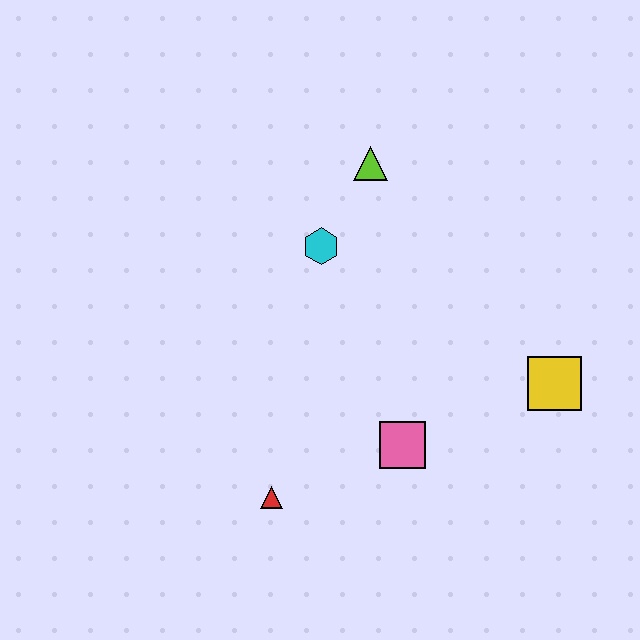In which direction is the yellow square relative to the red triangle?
The yellow square is to the right of the red triangle.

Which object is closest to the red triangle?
The pink square is closest to the red triangle.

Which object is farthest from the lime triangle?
The red triangle is farthest from the lime triangle.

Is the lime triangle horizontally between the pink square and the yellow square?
No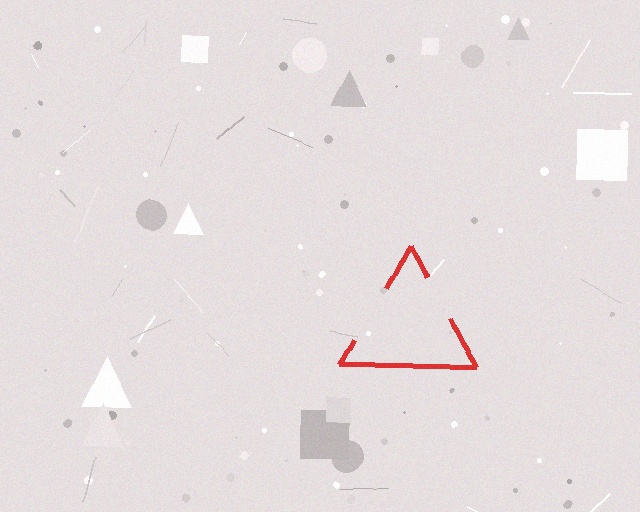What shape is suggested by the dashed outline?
The dashed outline suggests a triangle.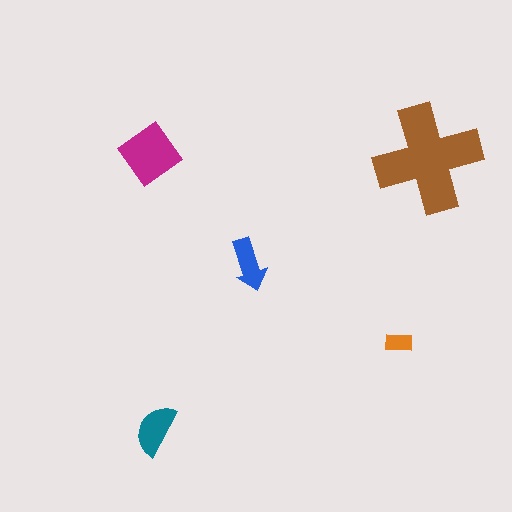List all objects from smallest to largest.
The orange rectangle, the blue arrow, the teal semicircle, the magenta diamond, the brown cross.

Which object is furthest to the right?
The brown cross is rightmost.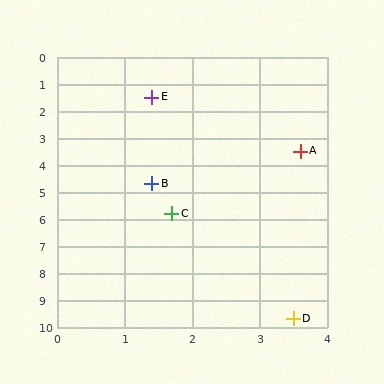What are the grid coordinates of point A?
Point A is at approximately (3.6, 3.5).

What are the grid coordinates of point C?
Point C is at approximately (1.7, 5.8).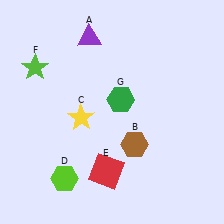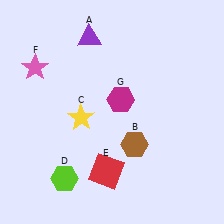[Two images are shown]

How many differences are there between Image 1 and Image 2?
There are 2 differences between the two images.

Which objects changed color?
F changed from lime to pink. G changed from green to magenta.